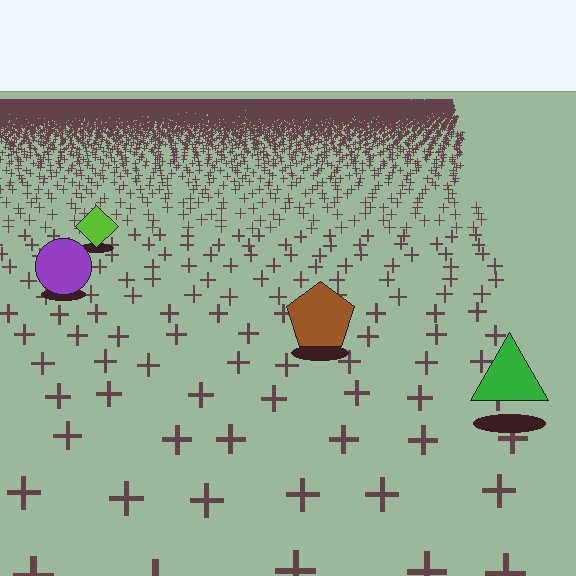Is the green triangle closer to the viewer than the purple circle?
Yes. The green triangle is closer — you can tell from the texture gradient: the ground texture is coarser near it.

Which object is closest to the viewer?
The green triangle is closest. The texture marks near it are larger and more spread out.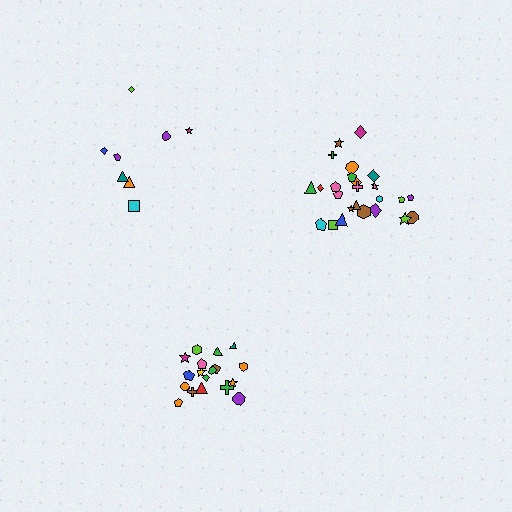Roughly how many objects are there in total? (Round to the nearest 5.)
Roughly 50 objects in total.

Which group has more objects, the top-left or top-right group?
The top-right group.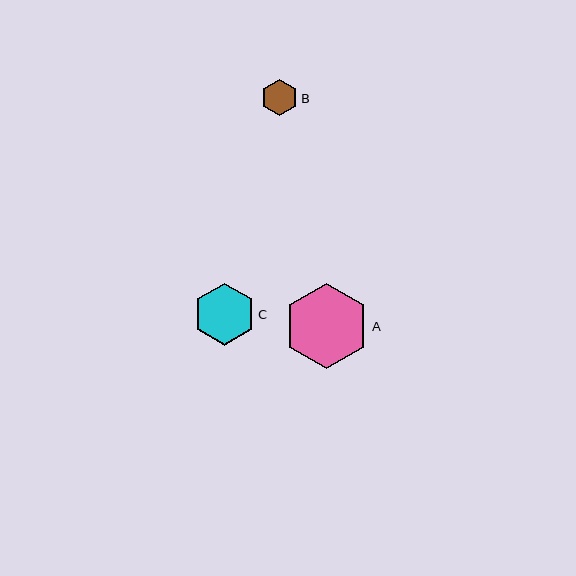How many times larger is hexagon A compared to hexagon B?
Hexagon A is approximately 2.3 times the size of hexagon B.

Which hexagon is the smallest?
Hexagon B is the smallest with a size of approximately 37 pixels.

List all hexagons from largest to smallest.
From largest to smallest: A, C, B.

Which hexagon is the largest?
Hexagon A is the largest with a size of approximately 85 pixels.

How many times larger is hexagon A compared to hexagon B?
Hexagon A is approximately 2.3 times the size of hexagon B.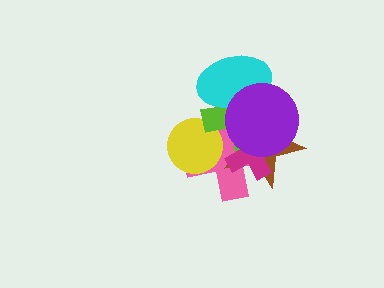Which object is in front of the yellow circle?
The lime cross is in front of the yellow circle.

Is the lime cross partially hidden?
Yes, it is partially covered by another shape.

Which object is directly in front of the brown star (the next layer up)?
The lime cross is directly in front of the brown star.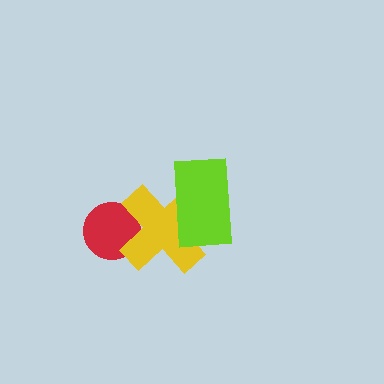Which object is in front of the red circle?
The yellow cross is in front of the red circle.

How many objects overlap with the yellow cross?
2 objects overlap with the yellow cross.